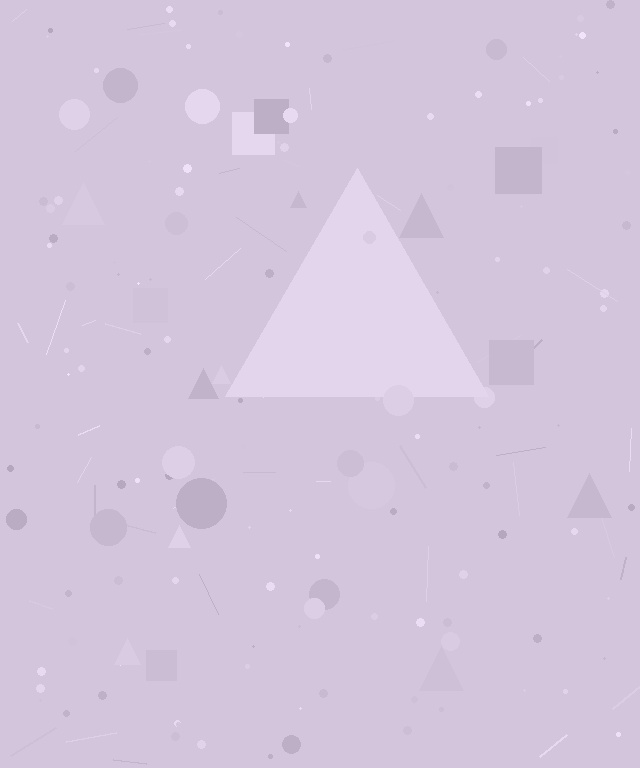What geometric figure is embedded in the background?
A triangle is embedded in the background.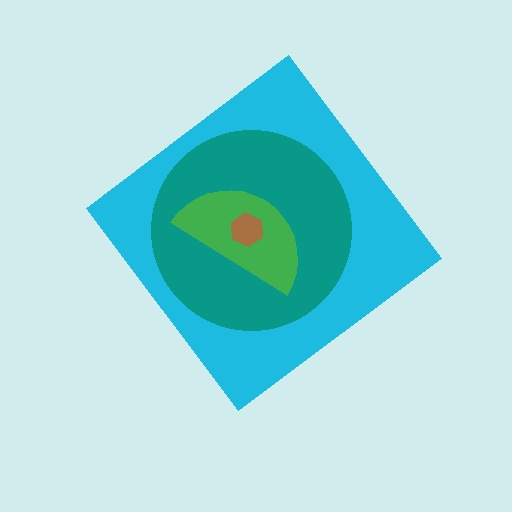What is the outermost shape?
The cyan diamond.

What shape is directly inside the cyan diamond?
The teal circle.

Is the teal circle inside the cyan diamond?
Yes.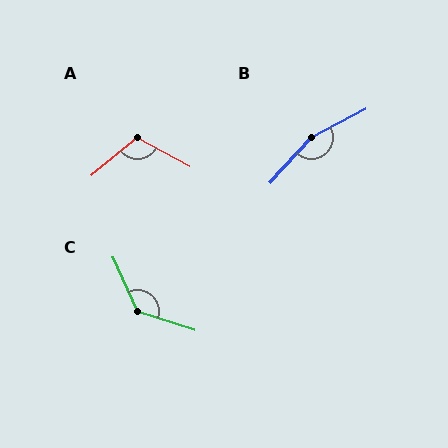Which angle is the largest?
B, at approximately 160 degrees.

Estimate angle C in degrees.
Approximately 133 degrees.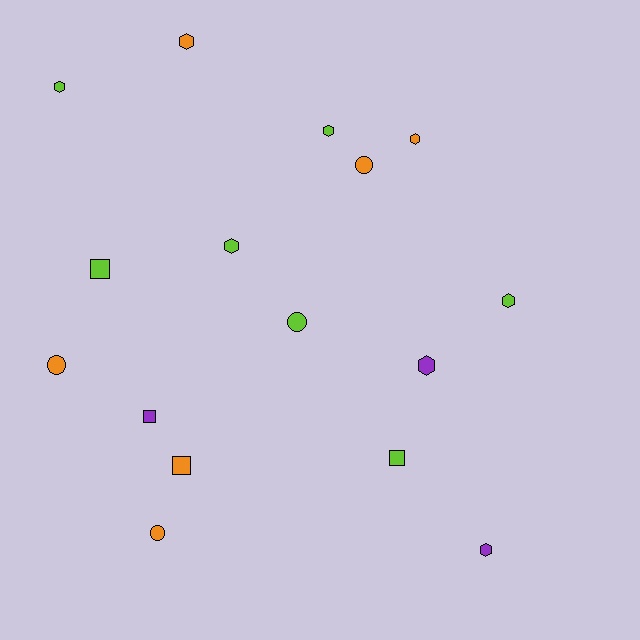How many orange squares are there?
There is 1 orange square.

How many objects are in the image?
There are 16 objects.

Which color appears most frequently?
Lime, with 7 objects.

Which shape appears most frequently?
Hexagon, with 8 objects.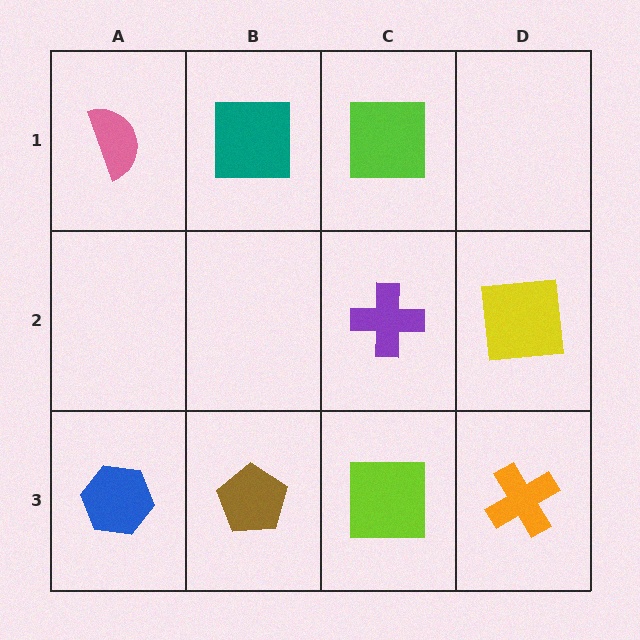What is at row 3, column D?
An orange cross.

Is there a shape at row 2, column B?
No, that cell is empty.